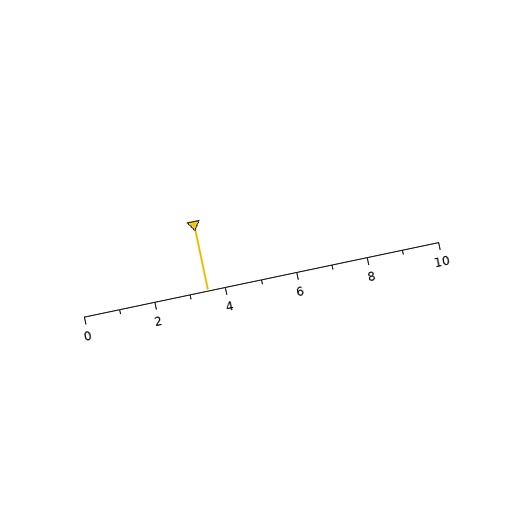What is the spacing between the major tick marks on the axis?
The major ticks are spaced 2 apart.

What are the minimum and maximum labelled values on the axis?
The axis runs from 0 to 10.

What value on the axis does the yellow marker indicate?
The marker indicates approximately 3.5.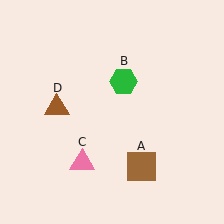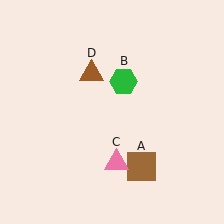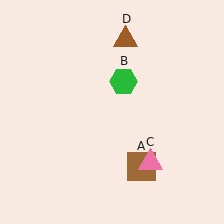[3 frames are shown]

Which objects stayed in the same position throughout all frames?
Brown square (object A) and green hexagon (object B) remained stationary.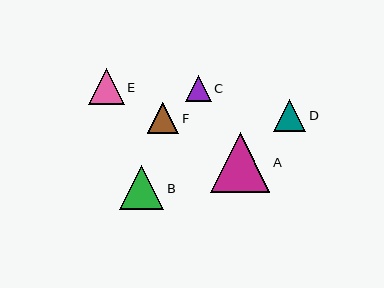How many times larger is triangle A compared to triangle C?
Triangle A is approximately 2.3 times the size of triangle C.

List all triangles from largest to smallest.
From largest to smallest: A, B, E, F, D, C.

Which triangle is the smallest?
Triangle C is the smallest with a size of approximately 26 pixels.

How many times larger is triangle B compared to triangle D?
Triangle B is approximately 1.4 times the size of triangle D.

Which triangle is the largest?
Triangle A is the largest with a size of approximately 60 pixels.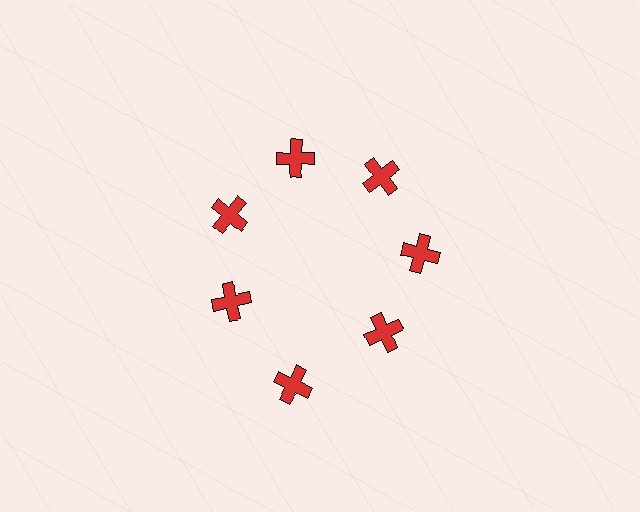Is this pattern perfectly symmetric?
No. The 7 red crosses are arranged in a ring, but one element near the 6 o'clock position is pushed outward from the center, breaking the 7-fold rotational symmetry.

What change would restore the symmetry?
The symmetry would be restored by moving it inward, back onto the ring so that all 7 crosses sit at equal angles and equal distance from the center.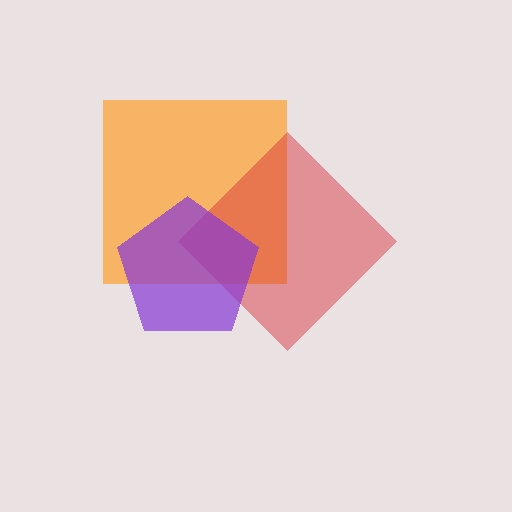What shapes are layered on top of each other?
The layered shapes are: an orange square, a red diamond, a purple pentagon.